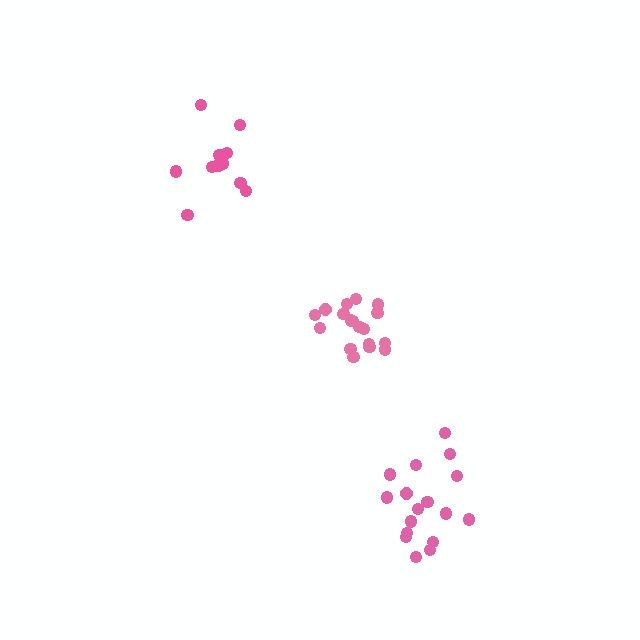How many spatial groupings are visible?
There are 3 spatial groupings.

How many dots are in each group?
Group 1: 18 dots, Group 2: 12 dots, Group 3: 17 dots (47 total).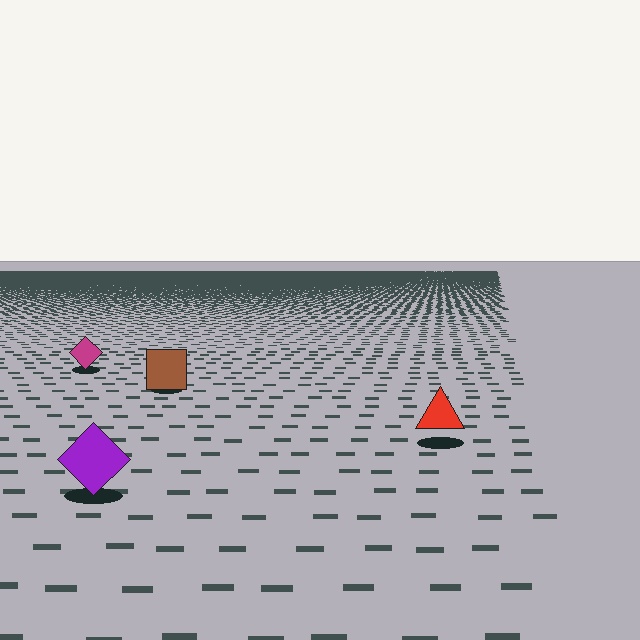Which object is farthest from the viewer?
The magenta diamond is farthest from the viewer. It appears smaller and the ground texture around it is denser.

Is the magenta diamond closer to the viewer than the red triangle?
No. The red triangle is closer — you can tell from the texture gradient: the ground texture is coarser near it.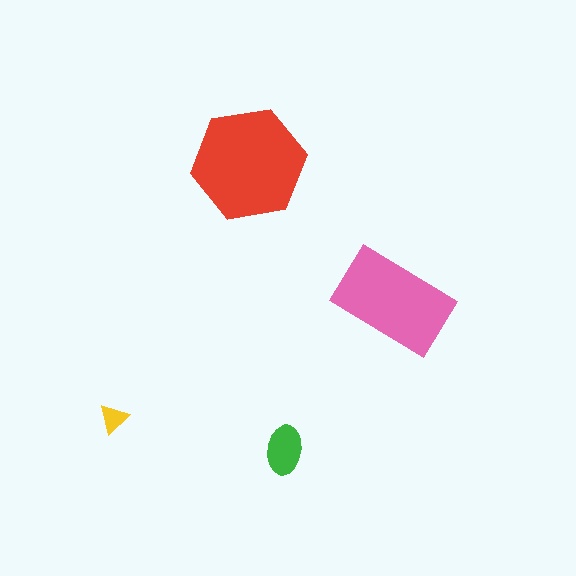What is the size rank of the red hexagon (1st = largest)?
1st.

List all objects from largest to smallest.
The red hexagon, the pink rectangle, the green ellipse, the yellow triangle.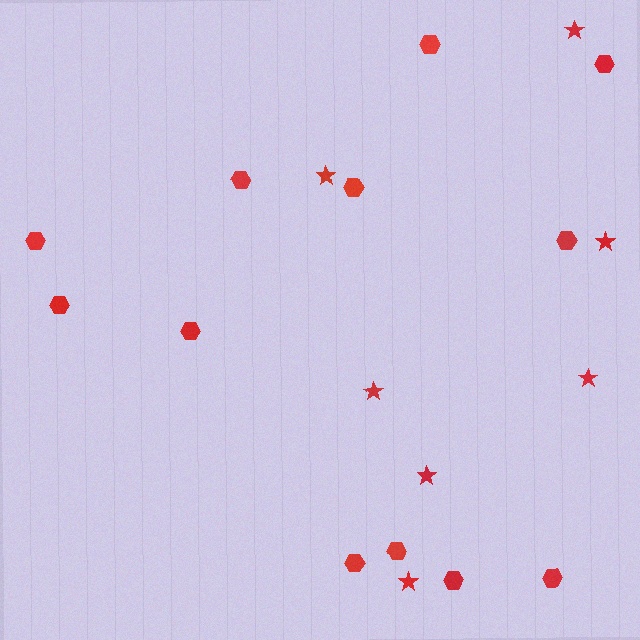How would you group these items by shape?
There are 2 groups: one group of hexagons (12) and one group of stars (7).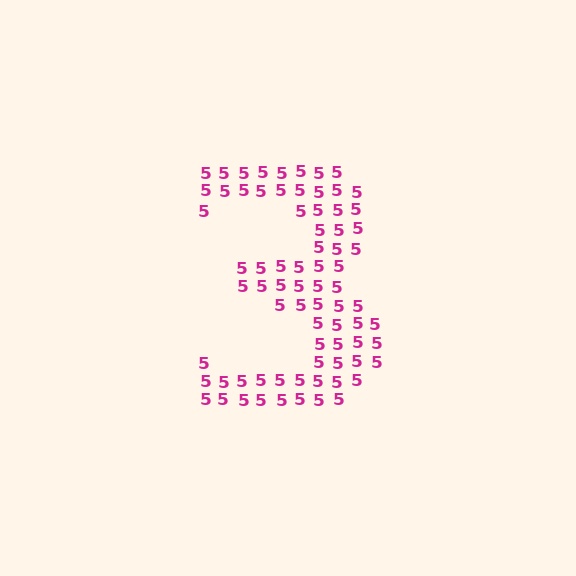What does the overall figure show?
The overall figure shows the digit 3.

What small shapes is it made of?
It is made of small digit 5's.